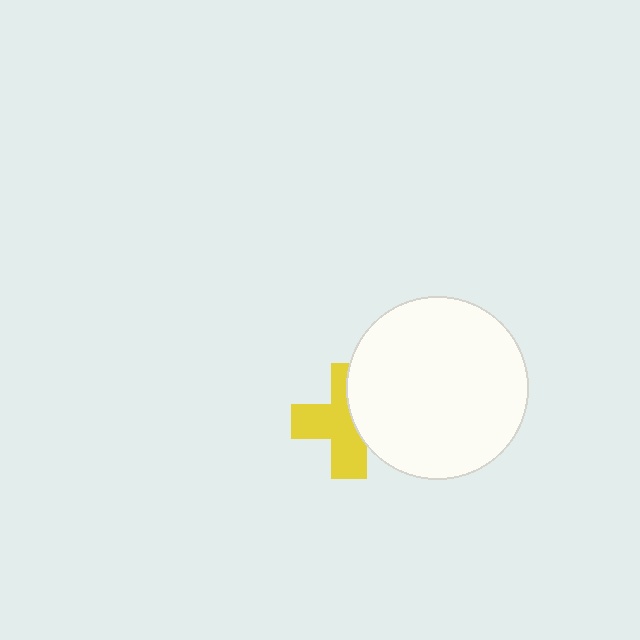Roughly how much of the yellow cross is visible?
About half of it is visible (roughly 60%).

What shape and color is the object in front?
The object in front is a white circle.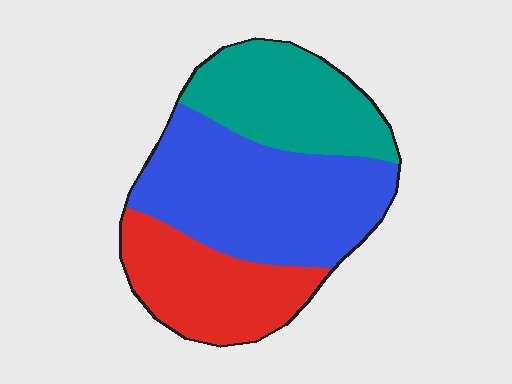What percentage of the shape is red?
Red takes up about one quarter (1/4) of the shape.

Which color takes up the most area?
Blue, at roughly 45%.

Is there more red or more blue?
Blue.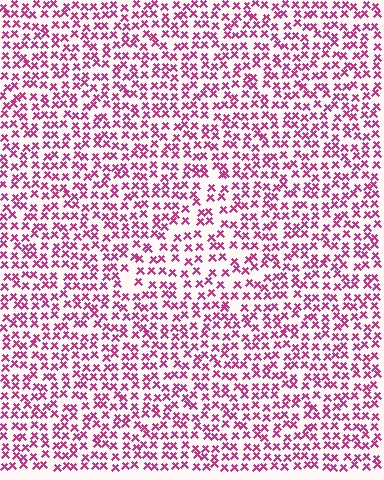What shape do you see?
I see a triangle.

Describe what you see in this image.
The image contains small magenta elements arranged at two different densities. A triangle-shaped region is visible where the elements are less densely packed than the surrounding area.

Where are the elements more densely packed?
The elements are more densely packed outside the triangle boundary.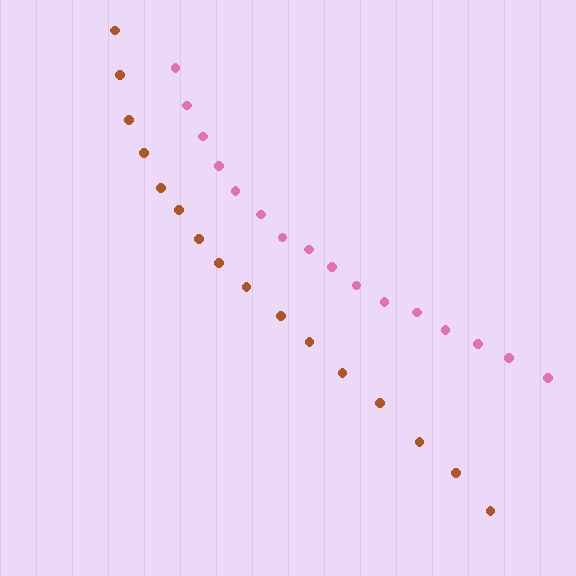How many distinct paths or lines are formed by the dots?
There are 2 distinct paths.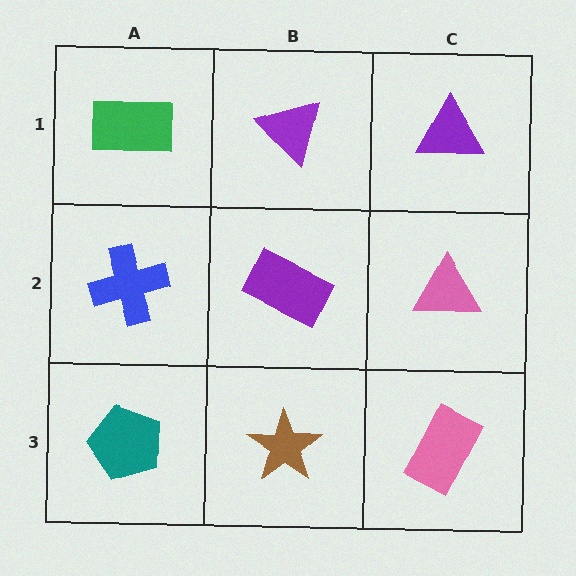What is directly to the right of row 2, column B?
A pink triangle.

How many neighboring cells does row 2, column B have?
4.